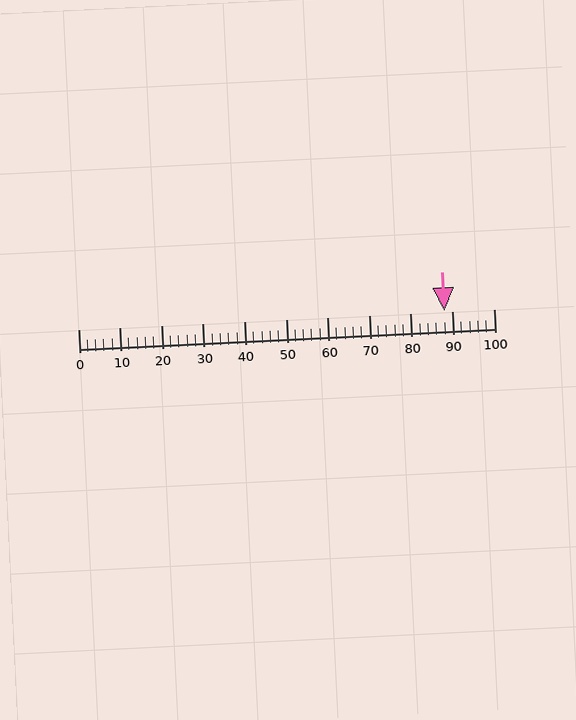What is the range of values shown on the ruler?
The ruler shows values from 0 to 100.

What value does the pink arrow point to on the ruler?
The pink arrow points to approximately 88.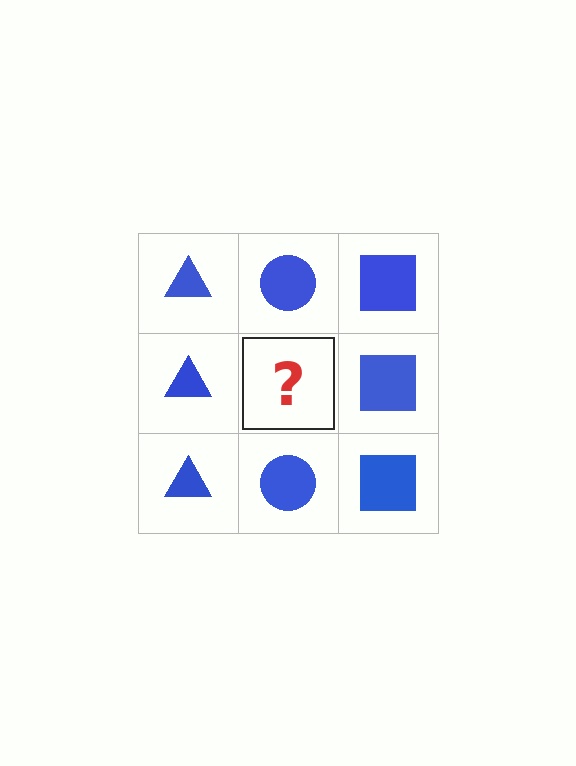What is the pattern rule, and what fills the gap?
The rule is that each column has a consistent shape. The gap should be filled with a blue circle.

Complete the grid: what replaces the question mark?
The question mark should be replaced with a blue circle.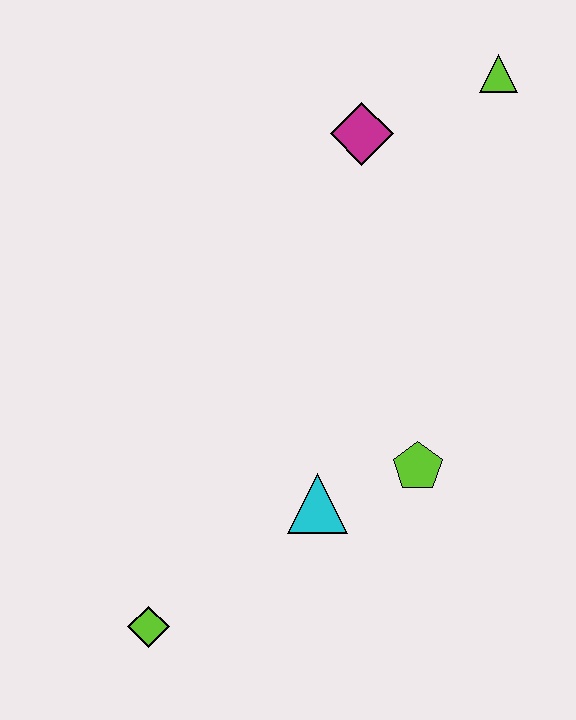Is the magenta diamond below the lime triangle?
Yes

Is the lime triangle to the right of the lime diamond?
Yes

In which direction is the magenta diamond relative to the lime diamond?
The magenta diamond is above the lime diamond.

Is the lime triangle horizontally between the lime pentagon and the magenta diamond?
No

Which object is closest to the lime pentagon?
The cyan triangle is closest to the lime pentagon.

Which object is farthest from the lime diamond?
The lime triangle is farthest from the lime diamond.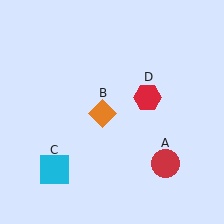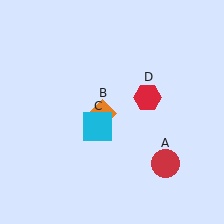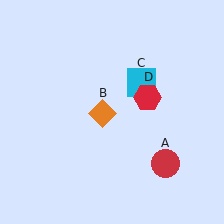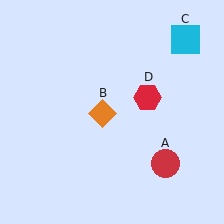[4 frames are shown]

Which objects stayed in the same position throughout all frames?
Red circle (object A) and orange diamond (object B) and red hexagon (object D) remained stationary.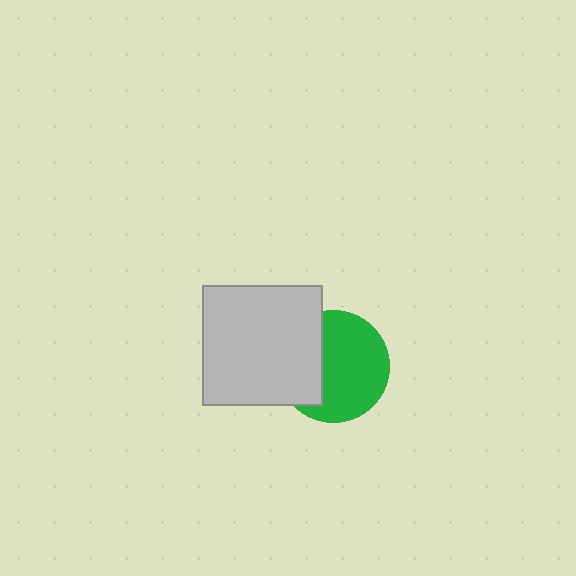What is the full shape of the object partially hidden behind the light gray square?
The partially hidden object is a green circle.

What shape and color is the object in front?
The object in front is a light gray square.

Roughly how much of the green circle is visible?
About half of it is visible (roughly 64%).